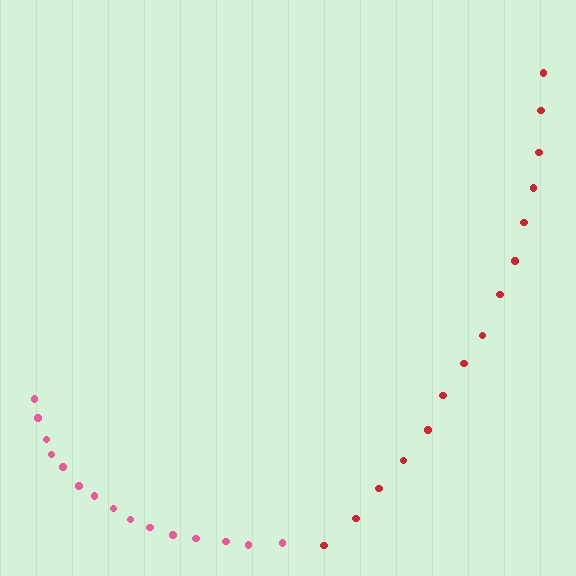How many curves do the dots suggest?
There are 2 distinct paths.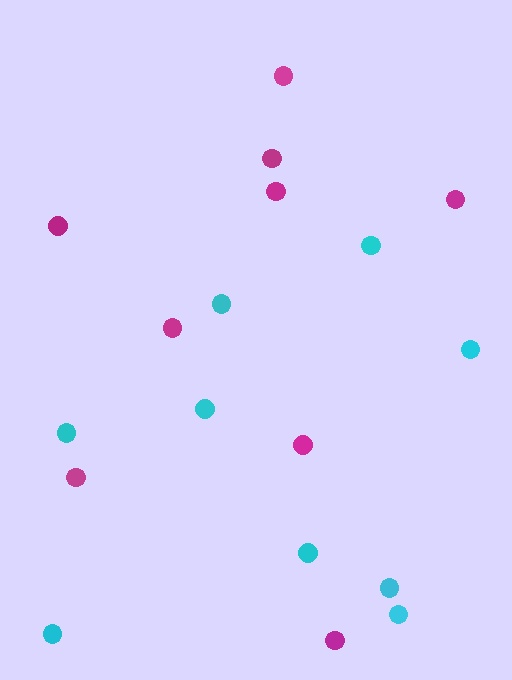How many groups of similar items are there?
There are 2 groups: one group of cyan circles (9) and one group of magenta circles (9).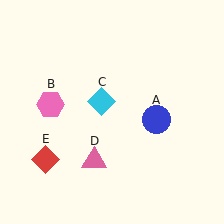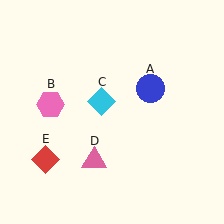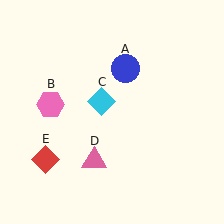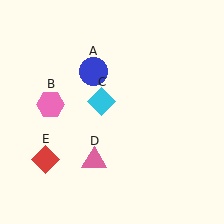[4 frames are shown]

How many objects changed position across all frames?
1 object changed position: blue circle (object A).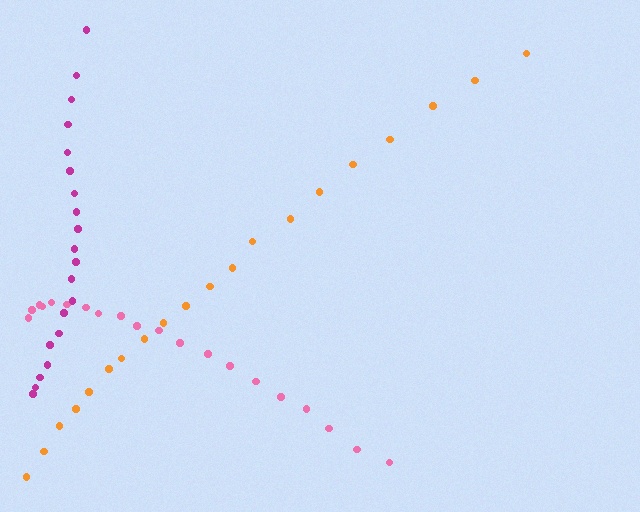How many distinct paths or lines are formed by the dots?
There are 3 distinct paths.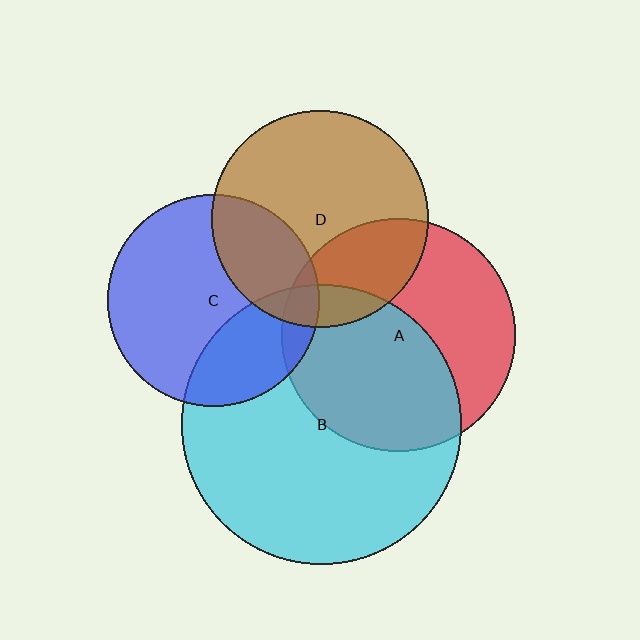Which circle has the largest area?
Circle B (cyan).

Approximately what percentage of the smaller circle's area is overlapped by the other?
Approximately 10%.